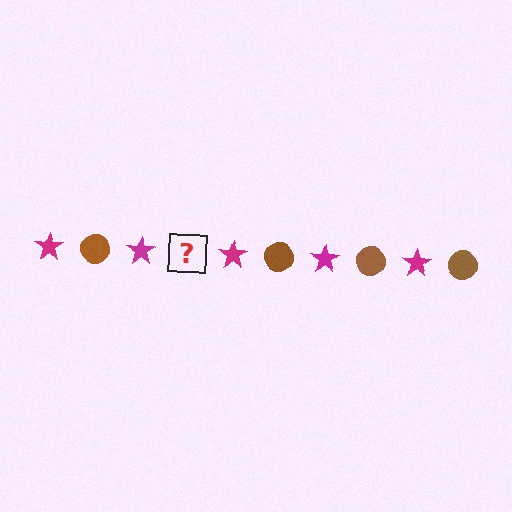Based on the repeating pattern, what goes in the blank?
The blank should be a brown circle.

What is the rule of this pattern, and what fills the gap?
The rule is that the pattern alternates between magenta star and brown circle. The gap should be filled with a brown circle.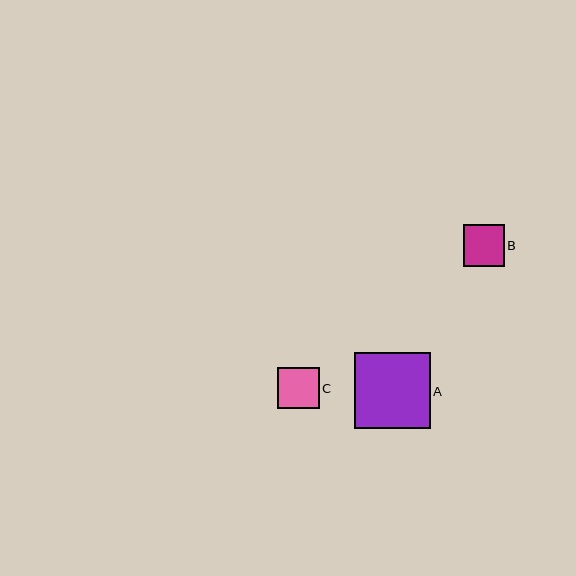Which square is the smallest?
Square B is the smallest with a size of approximately 41 pixels.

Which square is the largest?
Square A is the largest with a size of approximately 76 pixels.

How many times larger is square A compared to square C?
Square A is approximately 1.8 times the size of square C.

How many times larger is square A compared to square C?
Square A is approximately 1.8 times the size of square C.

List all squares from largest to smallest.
From largest to smallest: A, C, B.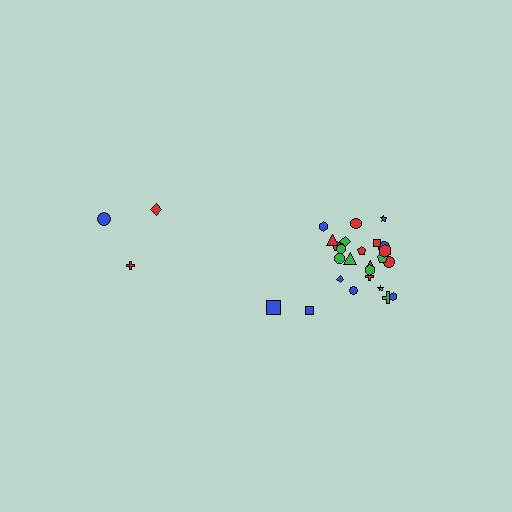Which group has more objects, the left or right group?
The right group.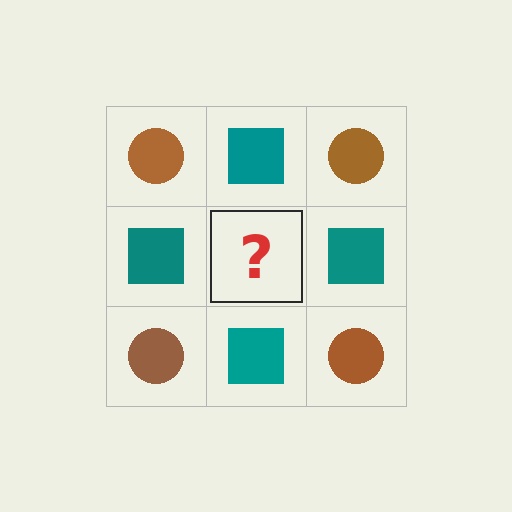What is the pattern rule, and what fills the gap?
The rule is that it alternates brown circle and teal square in a checkerboard pattern. The gap should be filled with a brown circle.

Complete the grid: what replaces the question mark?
The question mark should be replaced with a brown circle.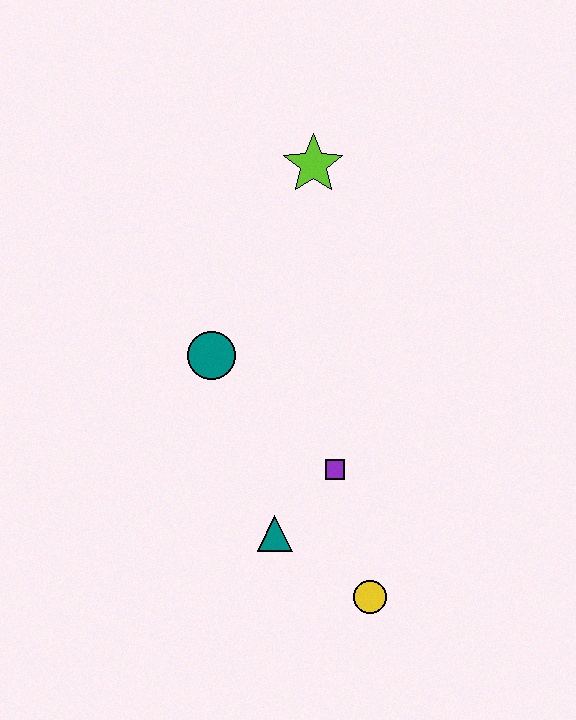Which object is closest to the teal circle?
The purple square is closest to the teal circle.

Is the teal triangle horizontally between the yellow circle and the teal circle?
Yes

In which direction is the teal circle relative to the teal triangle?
The teal circle is above the teal triangle.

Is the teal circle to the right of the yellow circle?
No